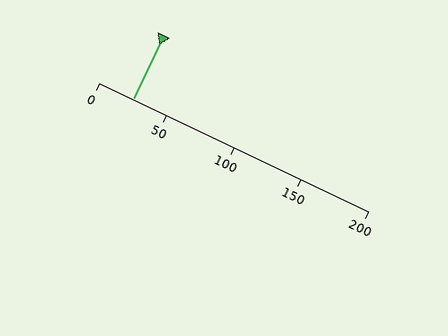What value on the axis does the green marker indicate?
The marker indicates approximately 25.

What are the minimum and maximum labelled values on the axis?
The axis runs from 0 to 200.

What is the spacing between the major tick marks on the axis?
The major ticks are spaced 50 apart.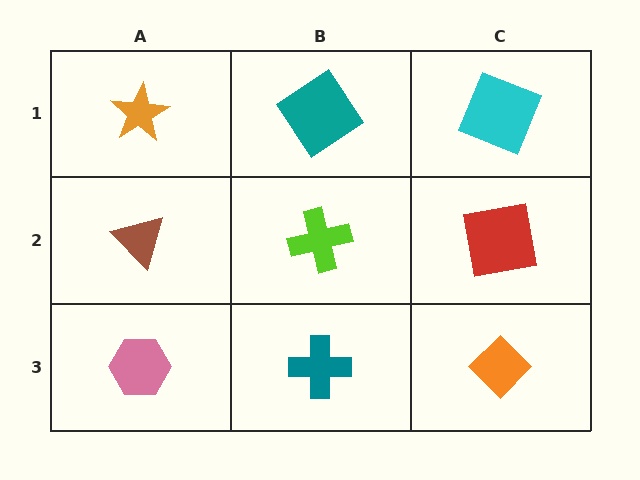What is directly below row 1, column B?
A lime cross.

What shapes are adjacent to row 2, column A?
An orange star (row 1, column A), a pink hexagon (row 3, column A), a lime cross (row 2, column B).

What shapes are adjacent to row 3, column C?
A red square (row 2, column C), a teal cross (row 3, column B).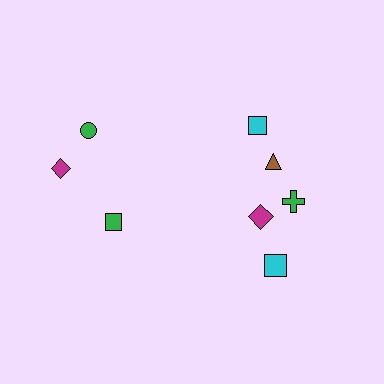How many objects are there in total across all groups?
There are 8 objects.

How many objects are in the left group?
There are 3 objects.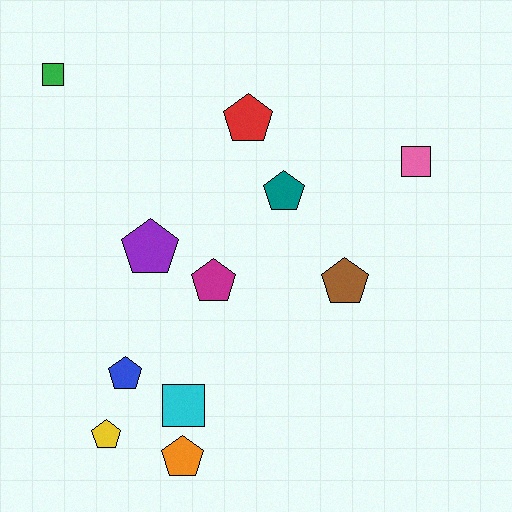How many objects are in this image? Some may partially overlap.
There are 11 objects.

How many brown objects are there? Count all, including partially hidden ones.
There is 1 brown object.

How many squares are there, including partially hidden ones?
There are 3 squares.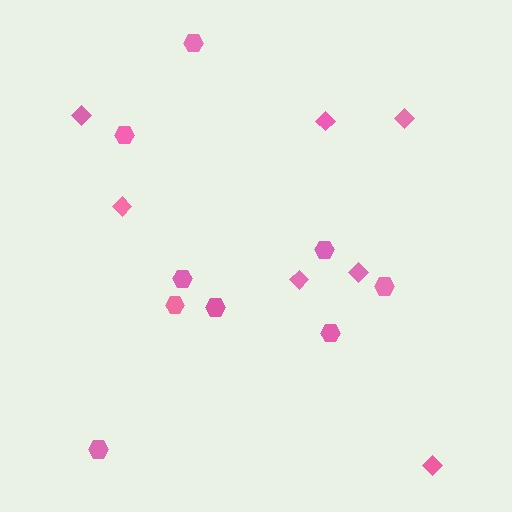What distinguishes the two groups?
There are 2 groups: one group of hexagons (9) and one group of diamonds (7).